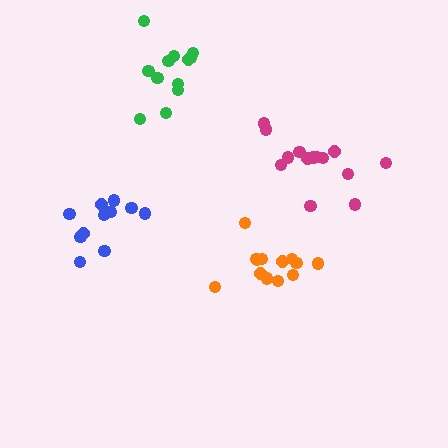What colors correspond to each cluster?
The clusters are colored: orange, green, magenta, blue.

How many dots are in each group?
Group 1: 13 dots, Group 2: 12 dots, Group 3: 14 dots, Group 4: 11 dots (50 total).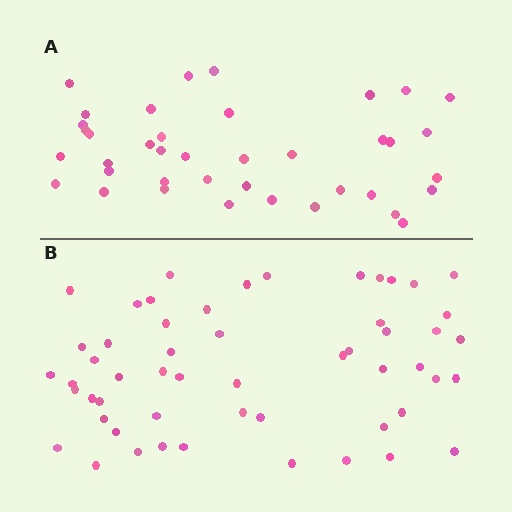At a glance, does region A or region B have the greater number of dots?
Region B (the bottom region) has more dots.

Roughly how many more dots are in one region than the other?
Region B has approximately 15 more dots than region A.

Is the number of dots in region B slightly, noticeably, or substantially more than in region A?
Region B has noticeably more, but not dramatically so. The ratio is roughly 1.4 to 1.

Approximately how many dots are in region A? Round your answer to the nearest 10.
About 40 dots. (The exact count is 39, which rounds to 40.)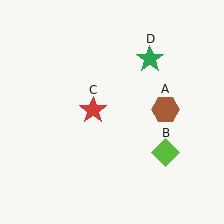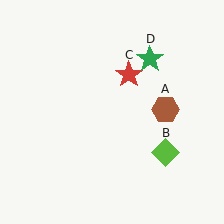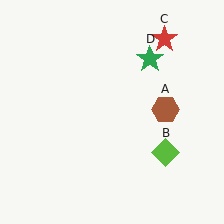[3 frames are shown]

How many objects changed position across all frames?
1 object changed position: red star (object C).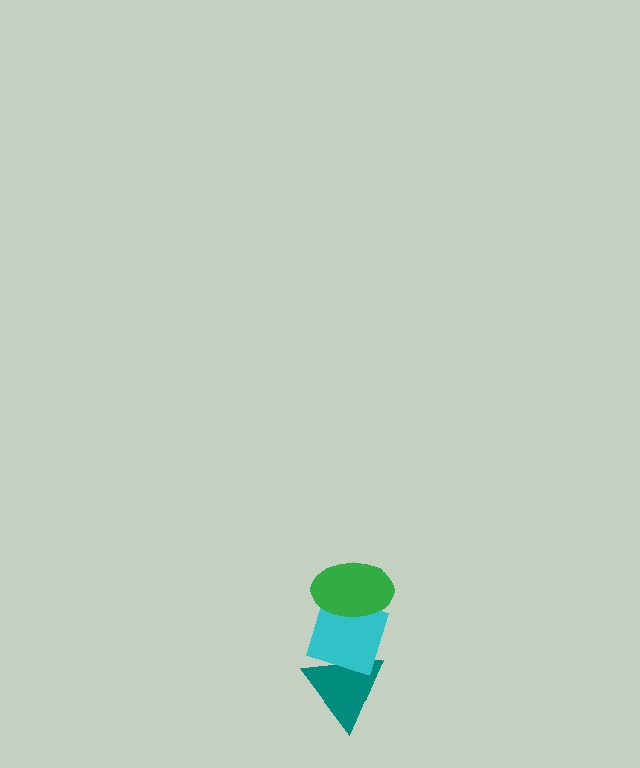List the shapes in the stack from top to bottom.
From top to bottom: the green ellipse, the cyan diamond, the teal triangle.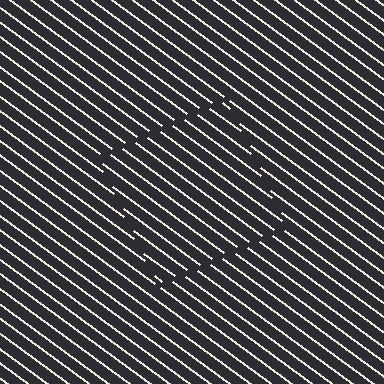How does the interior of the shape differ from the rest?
The interior of the shape contains the same grating, shifted by half a period — the contour is defined by the phase discontinuity where line-ends from the inner and outer gratings abut.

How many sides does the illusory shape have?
4 sides — the line-ends trace a square.